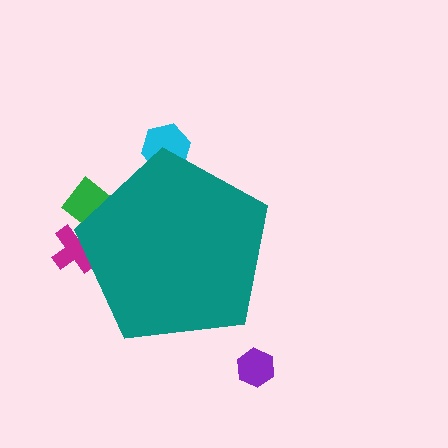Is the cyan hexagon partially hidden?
Yes, the cyan hexagon is partially hidden behind the teal pentagon.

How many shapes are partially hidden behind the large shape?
3 shapes are partially hidden.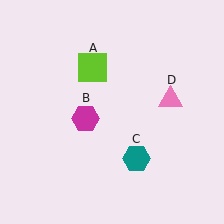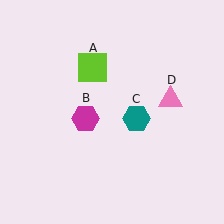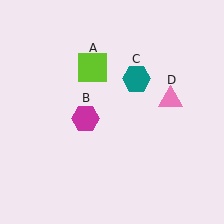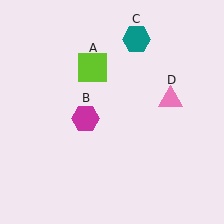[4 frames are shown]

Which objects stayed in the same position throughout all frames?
Lime square (object A) and magenta hexagon (object B) and pink triangle (object D) remained stationary.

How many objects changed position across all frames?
1 object changed position: teal hexagon (object C).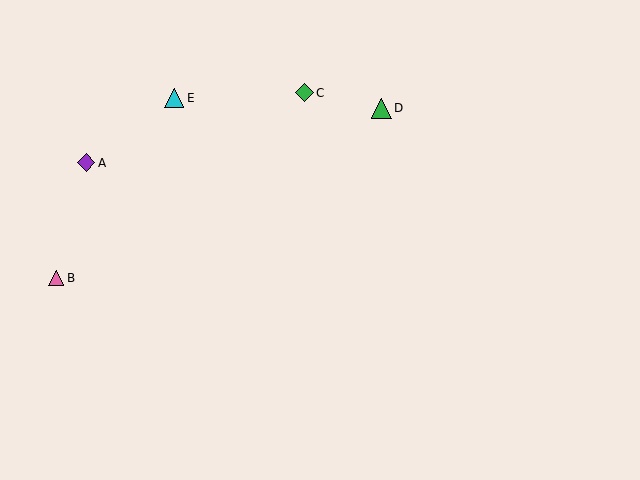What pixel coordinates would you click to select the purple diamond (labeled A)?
Click at (86, 163) to select the purple diamond A.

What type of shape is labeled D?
Shape D is a green triangle.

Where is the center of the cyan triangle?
The center of the cyan triangle is at (174, 98).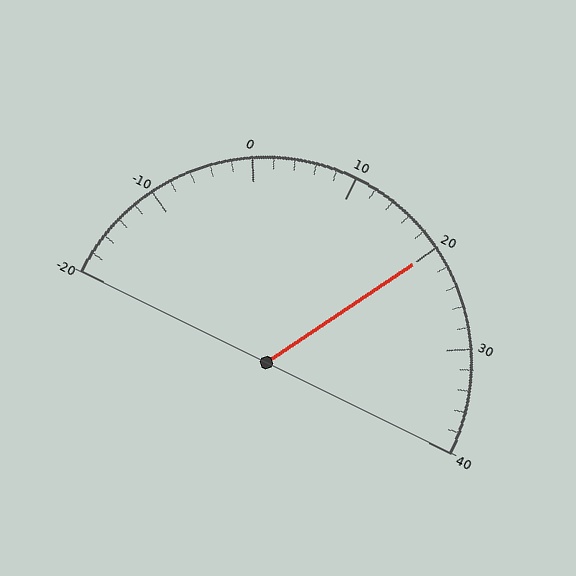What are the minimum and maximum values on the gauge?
The gauge ranges from -20 to 40.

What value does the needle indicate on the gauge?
The needle indicates approximately 20.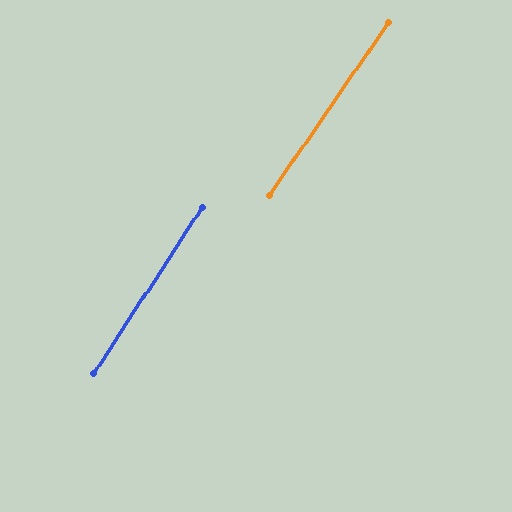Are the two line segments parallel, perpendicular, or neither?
Parallel — their directions differ by only 1.4°.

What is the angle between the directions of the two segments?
Approximately 1 degree.